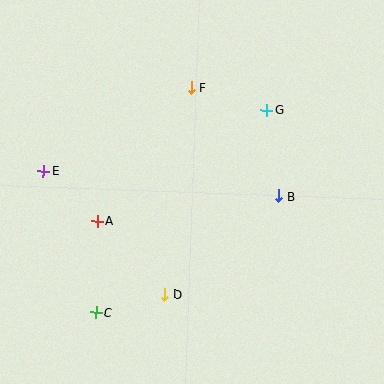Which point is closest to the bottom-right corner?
Point B is closest to the bottom-right corner.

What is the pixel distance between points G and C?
The distance between G and C is 265 pixels.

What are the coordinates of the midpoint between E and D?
The midpoint between E and D is at (104, 233).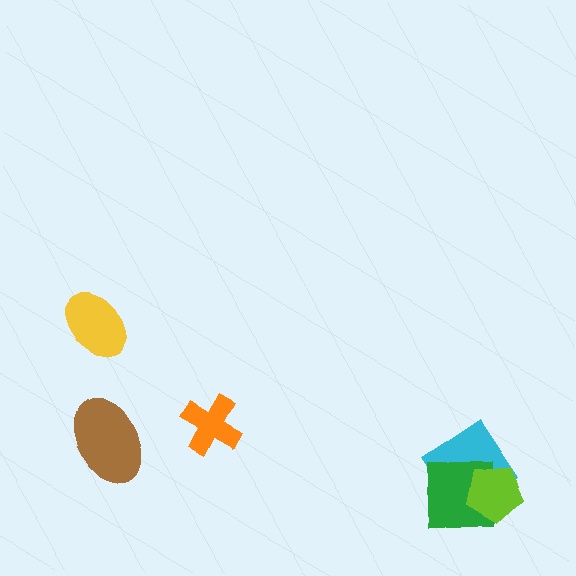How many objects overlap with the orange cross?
0 objects overlap with the orange cross.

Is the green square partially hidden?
Yes, it is partially covered by another shape.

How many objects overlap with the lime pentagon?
2 objects overlap with the lime pentagon.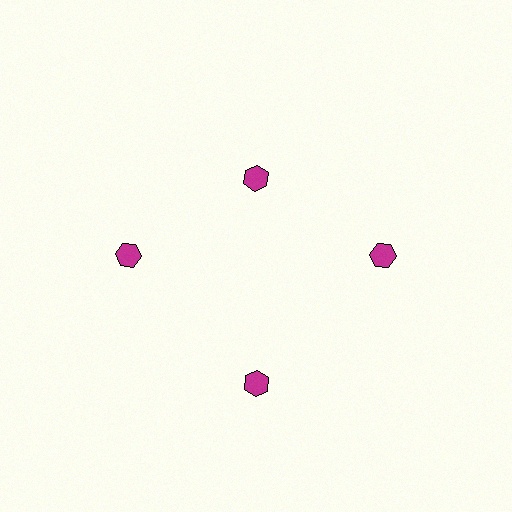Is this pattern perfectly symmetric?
No. The 4 magenta hexagons are arranged in a ring, but one element near the 12 o'clock position is pulled inward toward the center, breaking the 4-fold rotational symmetry.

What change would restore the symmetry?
The symmetry would be restored by moving it outward, back onto the ring so that all 4 hexagons sit at equal angles and equal distance from the center.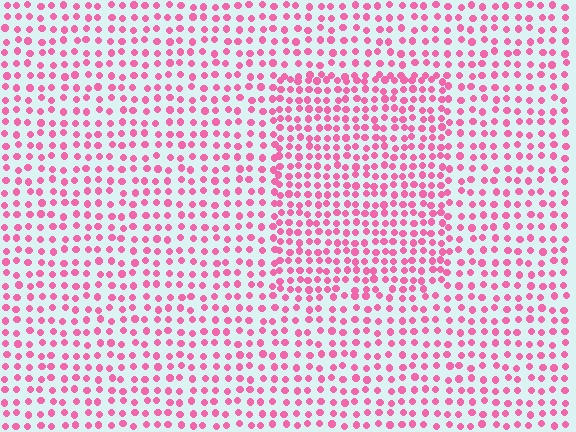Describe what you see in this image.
The image contains small pink elements arranged at two different densities. A rectangle-shaped region is visible where the elements are more densely packed than the surrounding area.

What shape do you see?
I see a rectangle.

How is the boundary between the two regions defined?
The boundary is defined by a change in element density (approximately 1.5x ratio). All elements are the same color, size, and shape.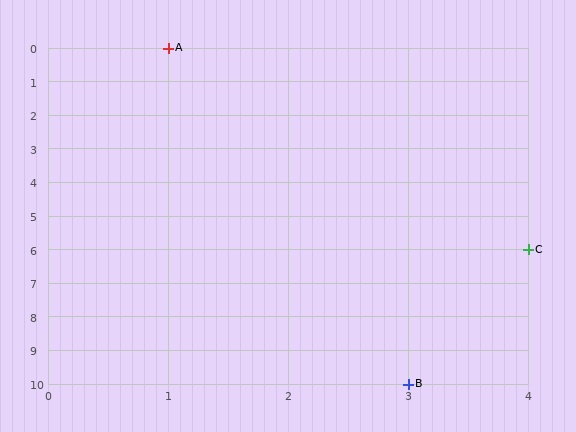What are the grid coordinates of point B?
Point B is at grid coordinates (3, 10).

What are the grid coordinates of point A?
Point A is at grid coordinates (1, 0).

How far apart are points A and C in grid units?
Points A and C are 3 columns and 6 rows apart (about 6.7 grid units diagonally).